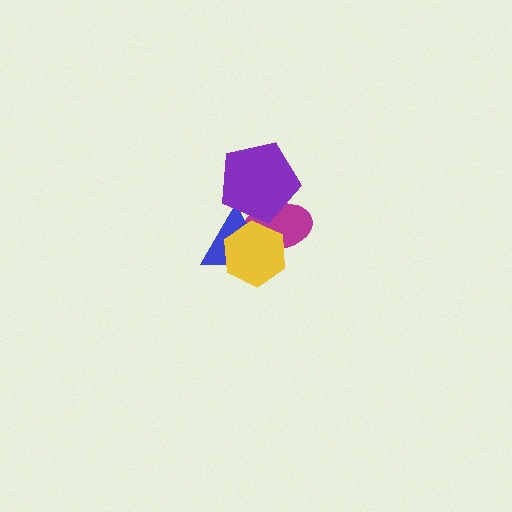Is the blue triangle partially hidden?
Yes, it is partially covered by another shape.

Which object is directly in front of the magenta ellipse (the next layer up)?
The blue triangle is directly in front of the magenta ellipse.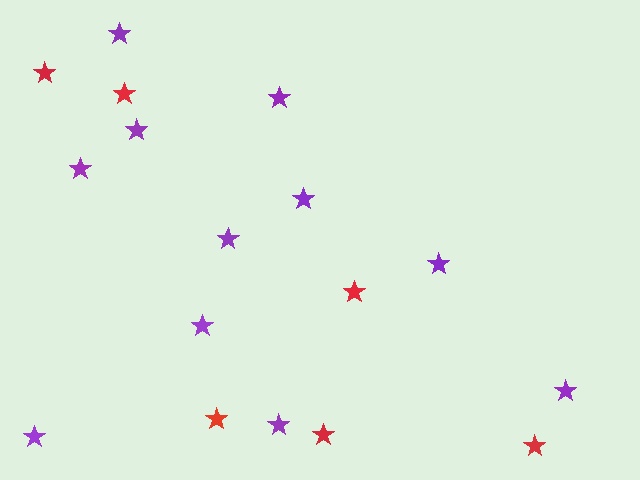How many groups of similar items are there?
There are 2 groups: one group of red stars (6) and one group of purple stars (11).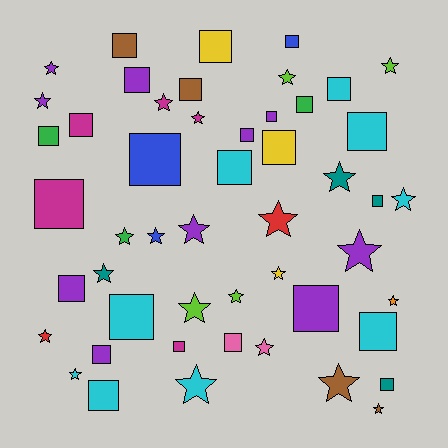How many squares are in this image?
There are 26 squares.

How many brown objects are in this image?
There are 4 brown objects.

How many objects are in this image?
There are 50 objects.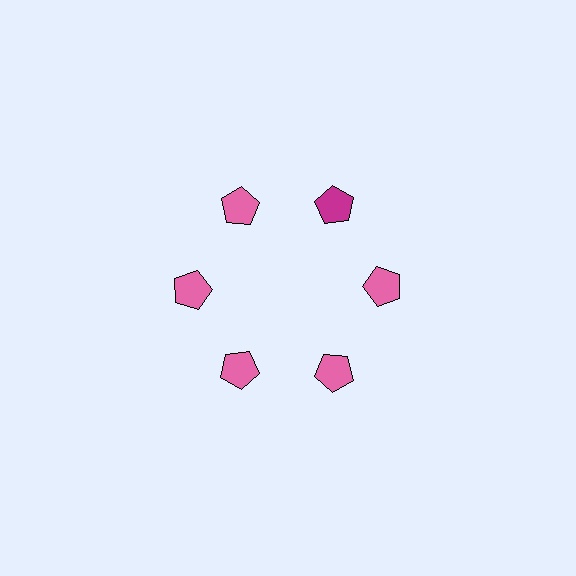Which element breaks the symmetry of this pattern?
The magenta pentagon at roughly the 1 o'clock position breaks the symmetry. All other shapes are pink pentagons.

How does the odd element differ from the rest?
It has a different color: magenta instead of pink.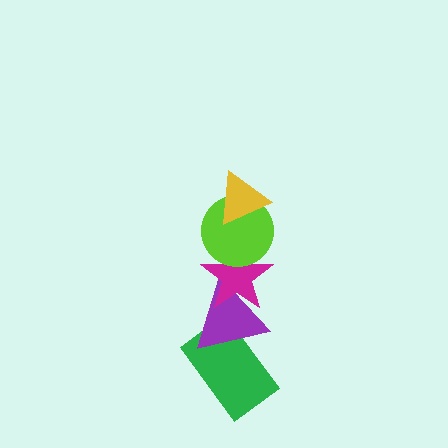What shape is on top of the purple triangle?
The magenta star is on top of the purple triangle.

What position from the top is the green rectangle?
The green rectangle is 5th from the top.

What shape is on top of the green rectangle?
The purple triangle is on top of the green rectangle.